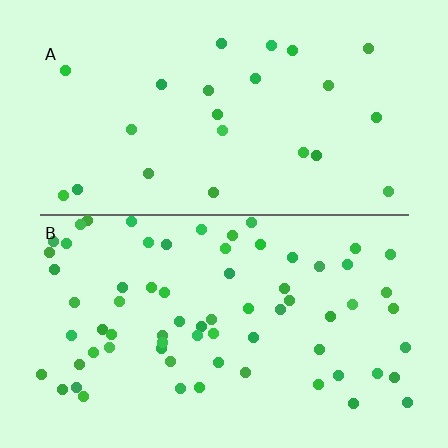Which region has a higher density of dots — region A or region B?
B (the bottom).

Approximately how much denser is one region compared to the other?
Approximately 2.9× — region B over region A.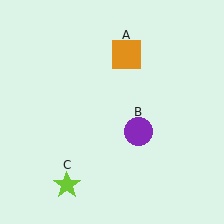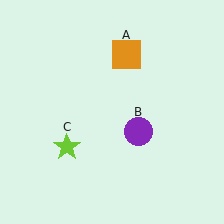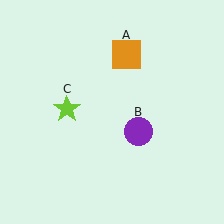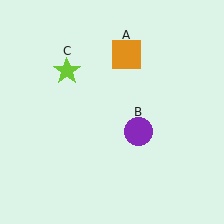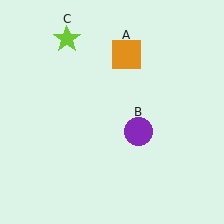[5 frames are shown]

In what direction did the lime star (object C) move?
The lime star (object C) moved up.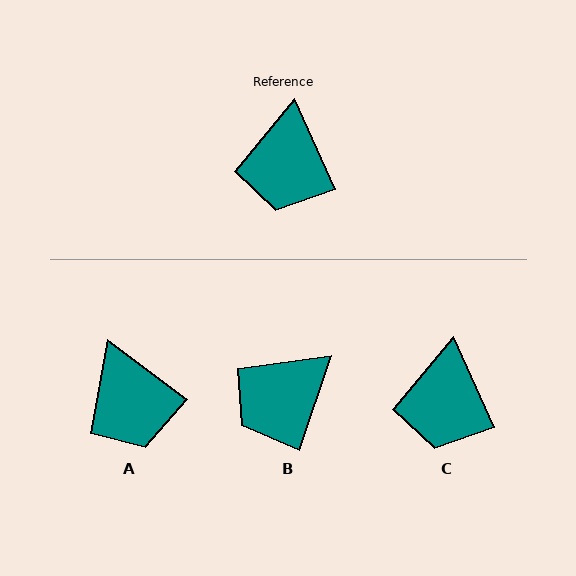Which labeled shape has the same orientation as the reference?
C.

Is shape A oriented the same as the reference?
No, it is off by about 29 degrees.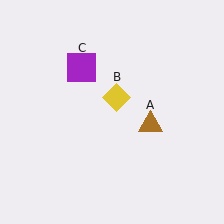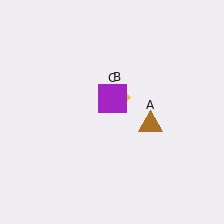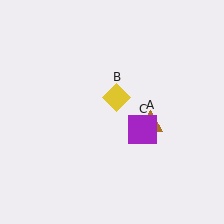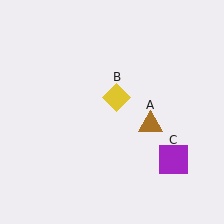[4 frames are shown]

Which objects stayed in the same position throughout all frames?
Brown triangle (object A) and yellow diamond (object B) remained stationary.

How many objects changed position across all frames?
1 object changed position: purple square (object C).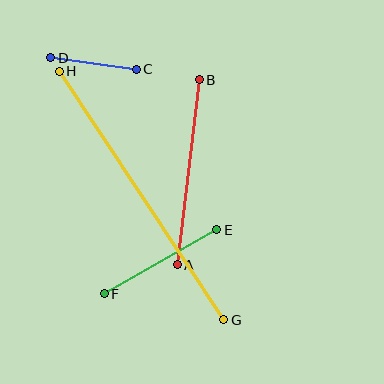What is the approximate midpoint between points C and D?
The midpoint is at approximately (94, 63) pixels.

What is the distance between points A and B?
The distance is approximately 186 pixels.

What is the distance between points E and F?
The distance is approximately 129 pixels.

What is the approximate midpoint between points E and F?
The midpoint is at approximately (160, 262) pixels.